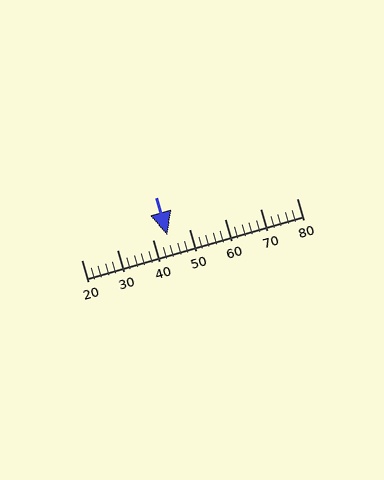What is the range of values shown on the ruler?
The ruler shows values from 20 to 80.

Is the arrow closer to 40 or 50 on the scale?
The arrow is closer to 40.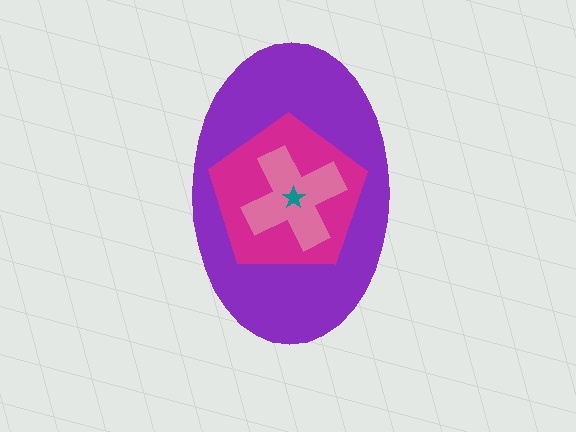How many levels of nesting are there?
4.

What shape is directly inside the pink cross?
The teal star.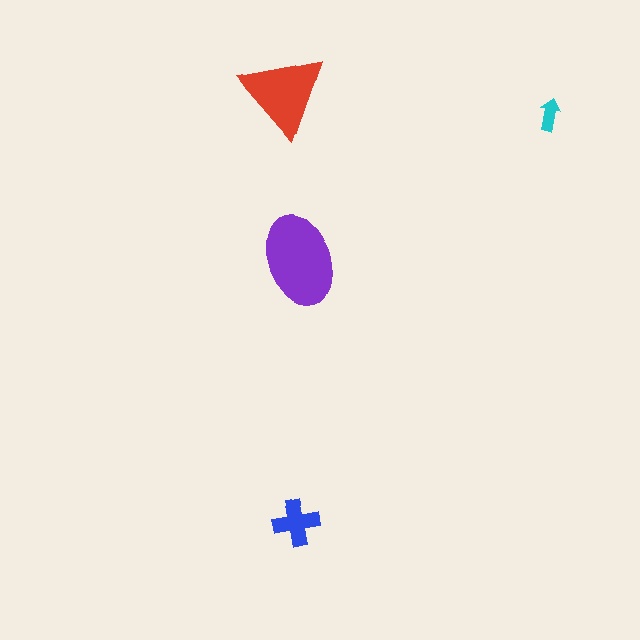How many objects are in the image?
There are 4 objects in the image.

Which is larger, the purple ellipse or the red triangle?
The purple ellipse.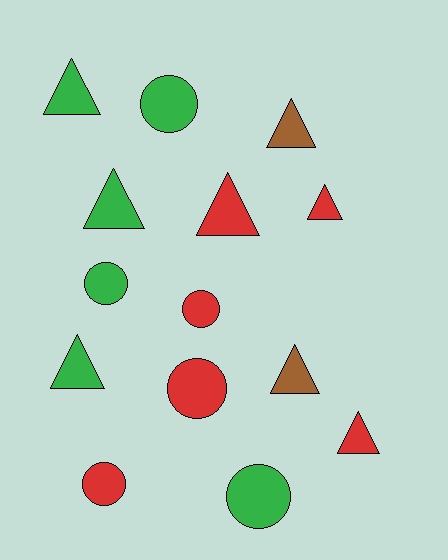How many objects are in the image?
There are 14 objects.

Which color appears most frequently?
Red, with 6 objects.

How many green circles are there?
There are 3 green circles.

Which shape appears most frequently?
Triangle, with 8 objects.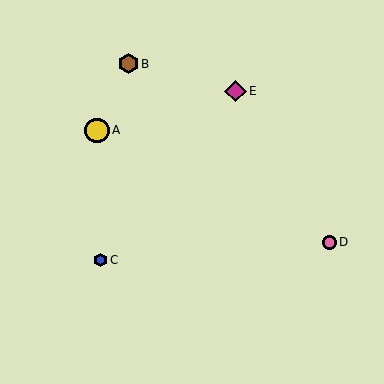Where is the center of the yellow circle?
The center of the yellow circle is at (97, 130).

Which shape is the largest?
The yellow circle (labeled A) is the largest.